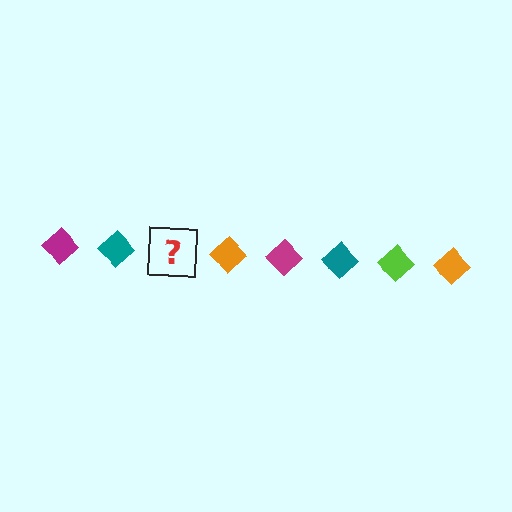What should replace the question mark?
The question mark should be replaced with a lime diamond.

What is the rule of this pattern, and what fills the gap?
The rule is that the pattern cycles through magenta, teal, lime, orange diamonds. The gap should be filled with a lime diamond.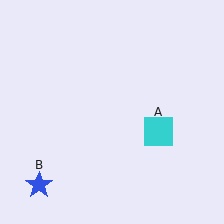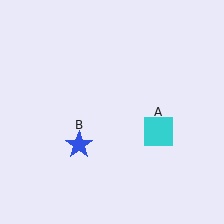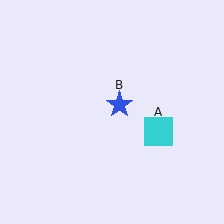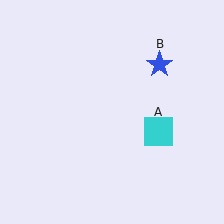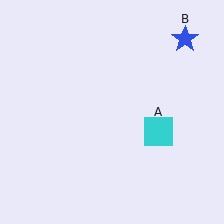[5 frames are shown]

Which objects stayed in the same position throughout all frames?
Cyan square (object A) remained stationary.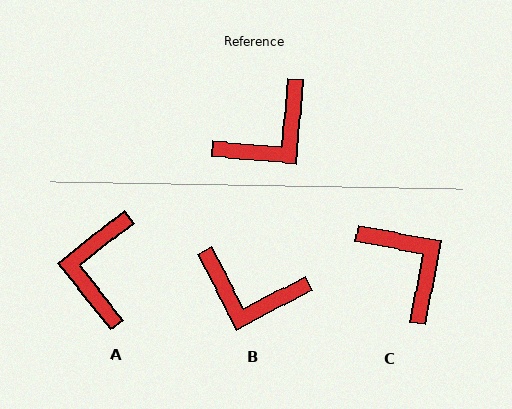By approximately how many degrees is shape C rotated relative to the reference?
Approximately 84 degrees counter-clockwise.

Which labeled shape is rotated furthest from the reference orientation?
A, about 137 degrees away.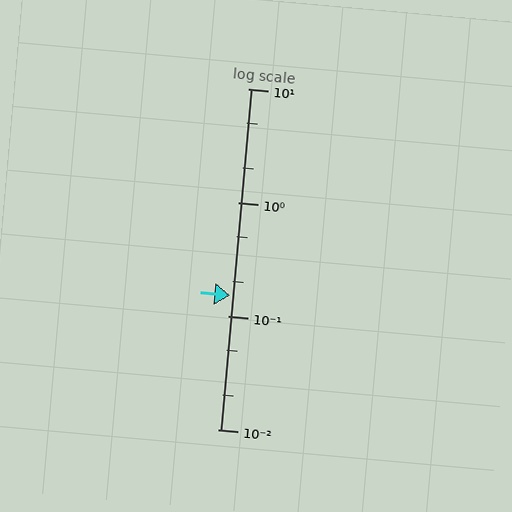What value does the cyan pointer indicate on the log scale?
The pointer indicates approximately 0.15.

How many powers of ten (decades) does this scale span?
The scale spans 3 decades, from 0.01 to 10.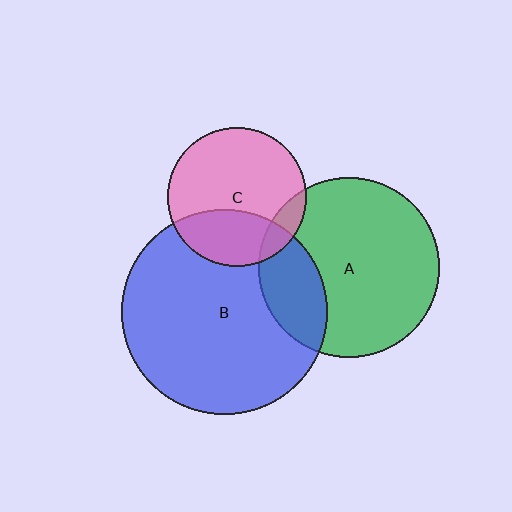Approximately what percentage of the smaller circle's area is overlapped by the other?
Approximately 10%.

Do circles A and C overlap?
Yes.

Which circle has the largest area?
Circle B (blue).